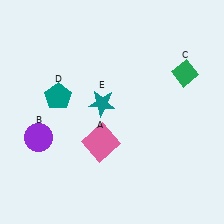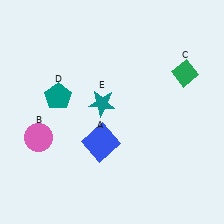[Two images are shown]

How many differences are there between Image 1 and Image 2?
There are 2 differences between the two images.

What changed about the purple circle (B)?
In Image 1, B is purple. In Image 2, it changed to pink.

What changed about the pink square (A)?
In Image 1, A is pink. In Image 2, it changed to blue.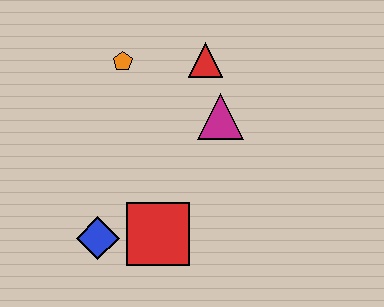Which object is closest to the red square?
The blue diamond is closest to the red square.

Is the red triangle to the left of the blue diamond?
No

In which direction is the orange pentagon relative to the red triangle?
The orange pentagon is to the left of the red triangle.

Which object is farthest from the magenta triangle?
The blue diamond is farthest from the magenta triangle.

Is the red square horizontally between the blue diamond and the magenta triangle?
Yes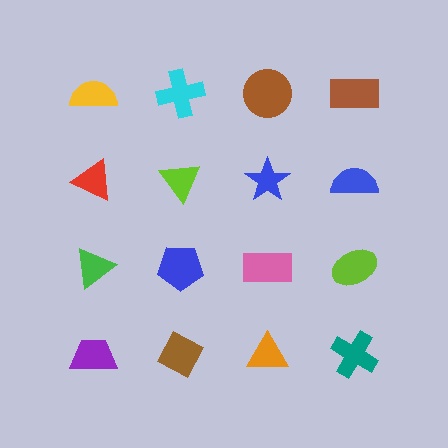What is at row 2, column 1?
A red triangle.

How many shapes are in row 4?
4 shapes.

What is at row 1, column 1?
A yellow semicircle.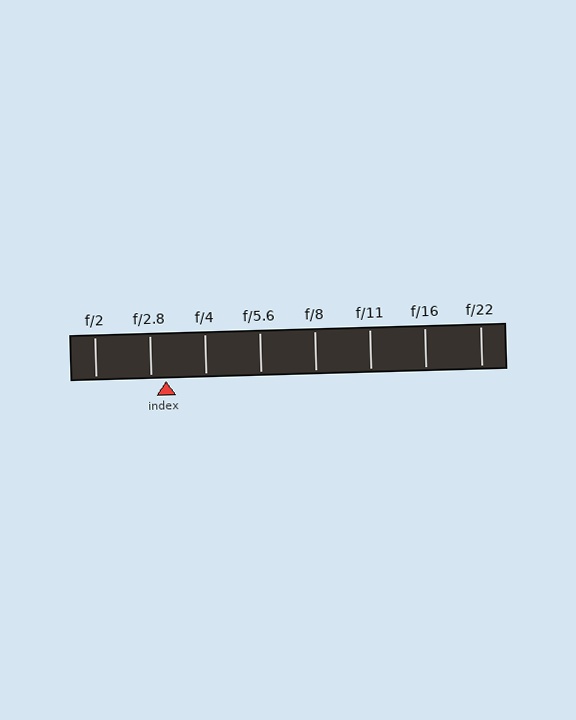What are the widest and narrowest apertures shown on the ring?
The widest aperture shown is f/2 and the narrowest is f/22.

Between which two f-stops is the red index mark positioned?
The index mark is between f/2.8 and f/4.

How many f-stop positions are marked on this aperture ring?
There are 8 f-stop positions marked.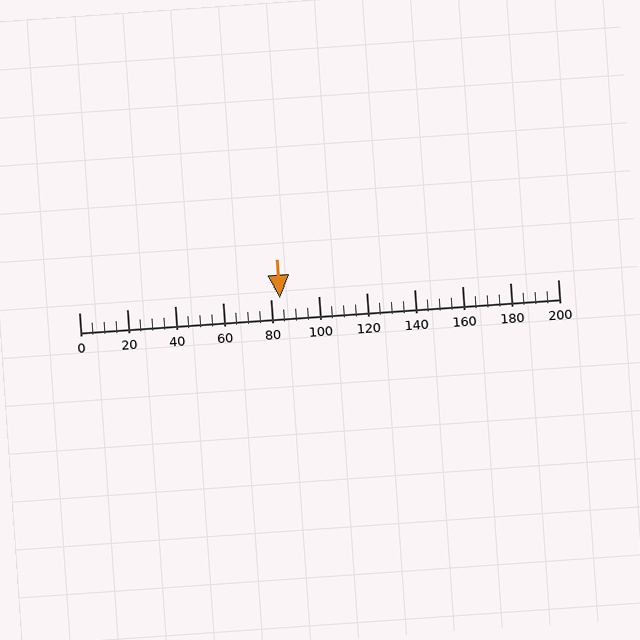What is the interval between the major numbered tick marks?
The major tick marks are spaced 20 units apart.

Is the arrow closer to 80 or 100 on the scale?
The arrow is closer to 80.